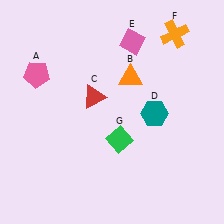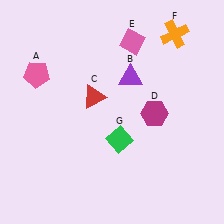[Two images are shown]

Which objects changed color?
B changed from orange to purple. D changed from teal to magenta.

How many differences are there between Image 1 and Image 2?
There are 2 differences between the two images.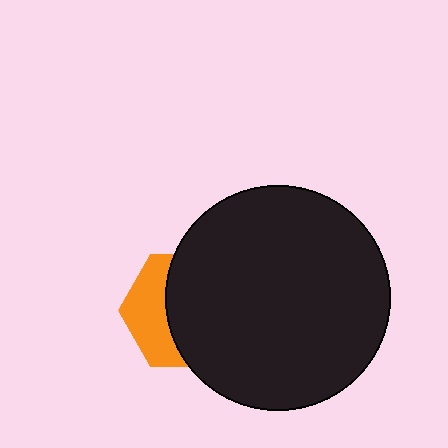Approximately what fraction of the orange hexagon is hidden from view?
Roughly 62% of the orange hexagon is hidden behind the black circle.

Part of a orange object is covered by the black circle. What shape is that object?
It is a hexagon.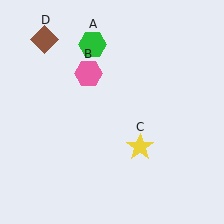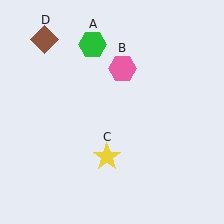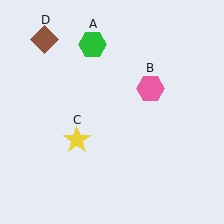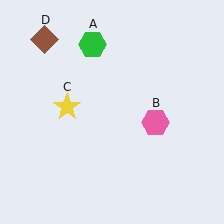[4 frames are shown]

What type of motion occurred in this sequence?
The pink hexagon (object B), yellow star (object C) rotated clockwise around the center of the scene.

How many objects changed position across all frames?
2 objects changed position: pink hexagon (object B), yellow star (object C).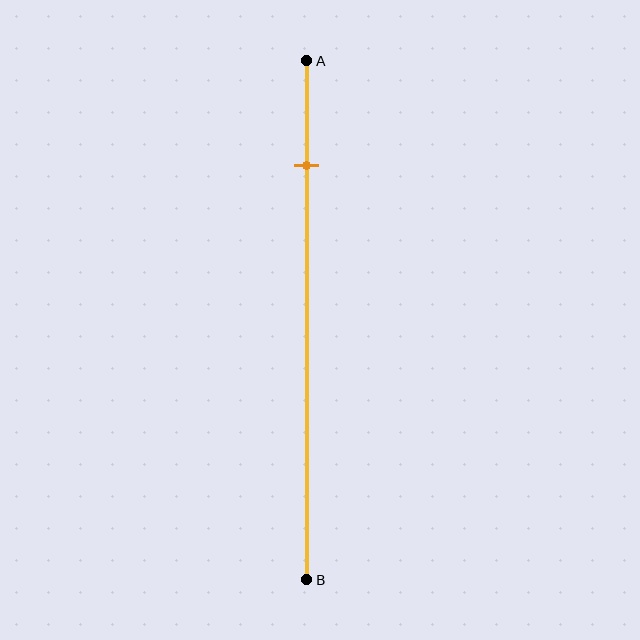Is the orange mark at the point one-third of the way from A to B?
No, the mark is at about 20% from A, not at the 33% one-third point.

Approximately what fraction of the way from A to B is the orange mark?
The orange mark is approximately 20% of the way from A to B.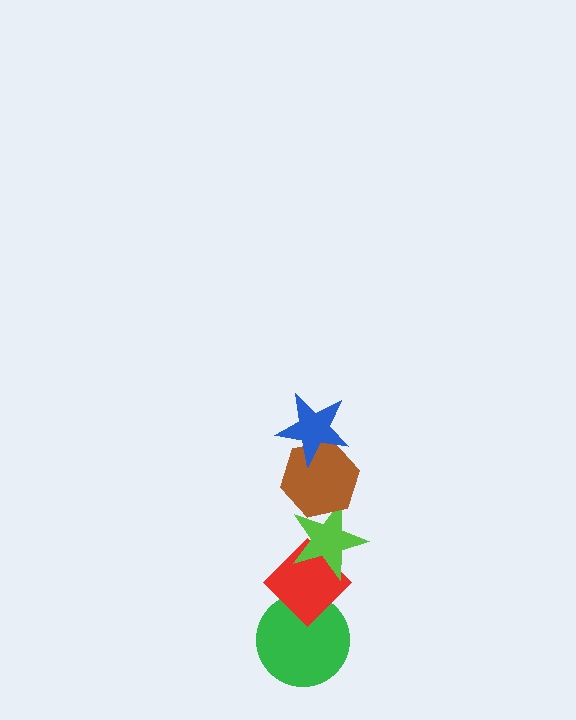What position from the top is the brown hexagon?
The brown hexagon is 2nd from the top.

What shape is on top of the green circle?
The red diamond is on top of the green circle.